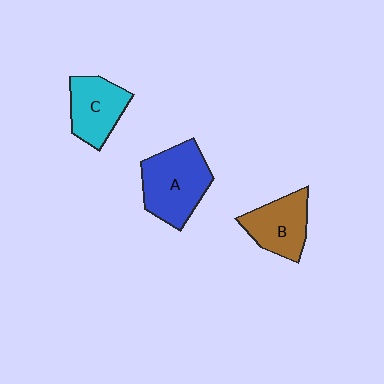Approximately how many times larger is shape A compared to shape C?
Approximately 1.4 times.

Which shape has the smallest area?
Shape B (brown).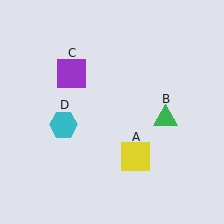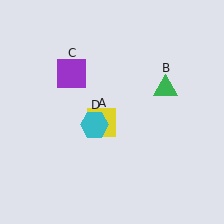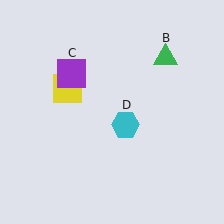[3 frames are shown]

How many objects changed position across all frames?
3 objects changed position: yellow square (object A), green triangle (object B), cyan hexagon (object D).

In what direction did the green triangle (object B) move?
The green triangle (object B) moved up.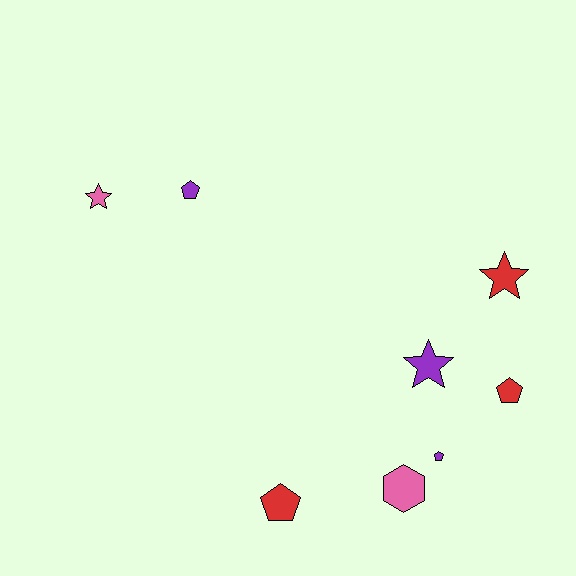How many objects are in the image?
There are 8 objects.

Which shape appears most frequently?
Pentagon, with 4 objects.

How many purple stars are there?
There is 1 purple star.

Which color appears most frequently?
Purple, with 3 objects.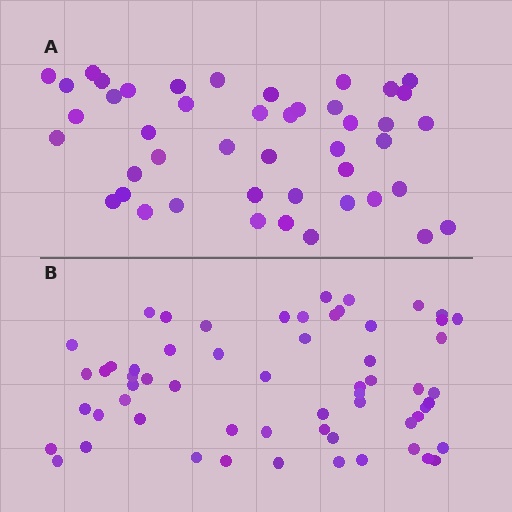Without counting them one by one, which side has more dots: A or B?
Region B (the bottom region) has more dots.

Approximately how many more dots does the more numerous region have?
Region B has approximately 15 more dots than region A.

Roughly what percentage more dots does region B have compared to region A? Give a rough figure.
About 35% more.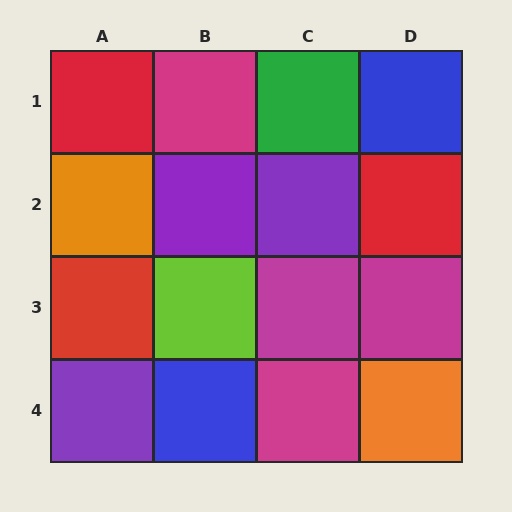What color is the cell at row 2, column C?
Purple.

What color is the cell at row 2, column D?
Red.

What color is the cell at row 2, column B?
Purple.